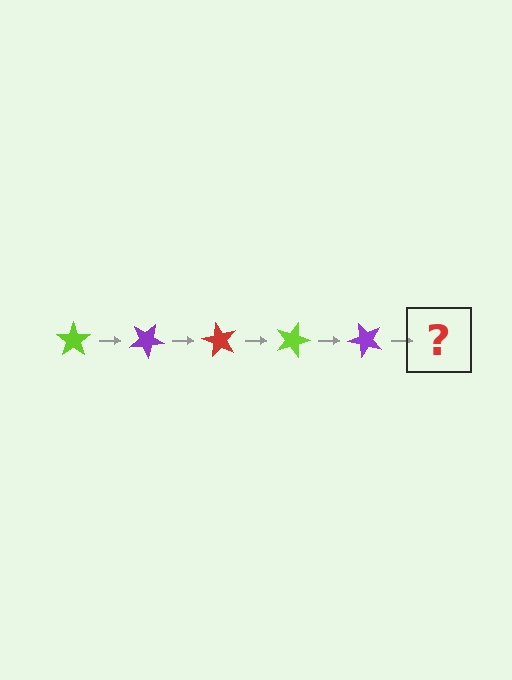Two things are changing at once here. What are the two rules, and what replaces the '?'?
The two rules are that it rotates 30 degrees each step and the color cycles through lime, purple, and red. The '?' should be a red star, rotated 150 degrees from the start.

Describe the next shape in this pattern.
It should be a red star, rotated 150 degrees from the start.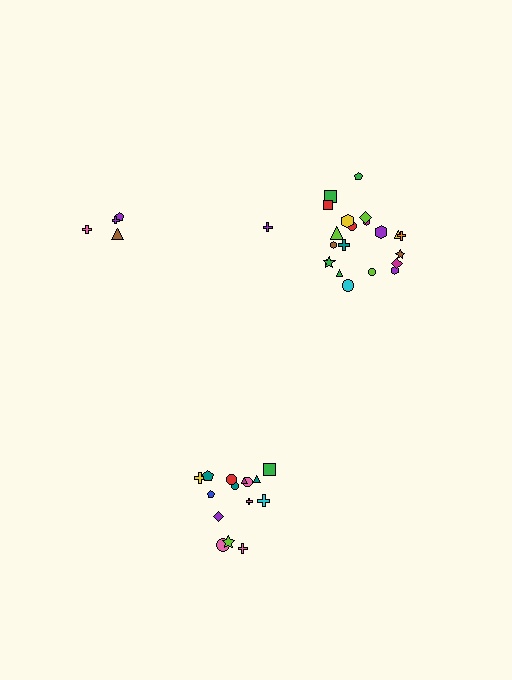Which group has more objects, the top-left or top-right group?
The top-right group.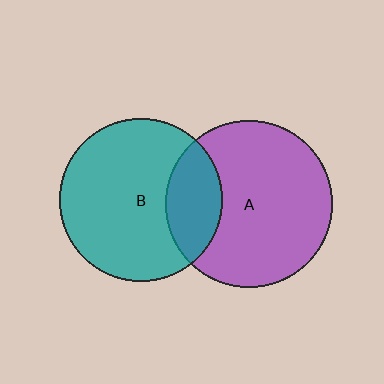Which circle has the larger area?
Circle A (purple).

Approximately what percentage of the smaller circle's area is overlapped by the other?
Approximately 25%.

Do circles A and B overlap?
Yes.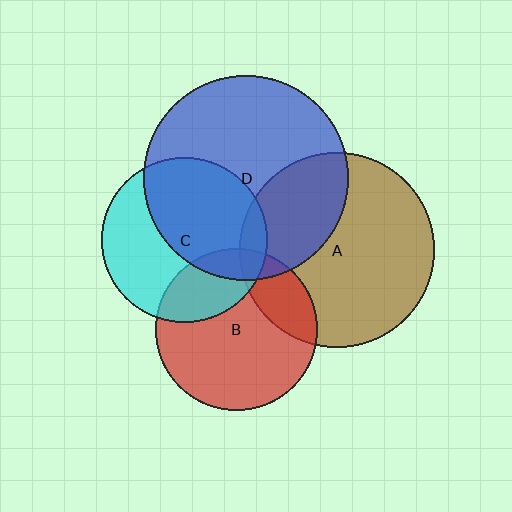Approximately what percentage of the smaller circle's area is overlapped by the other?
Approximately 20%.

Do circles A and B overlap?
Yes.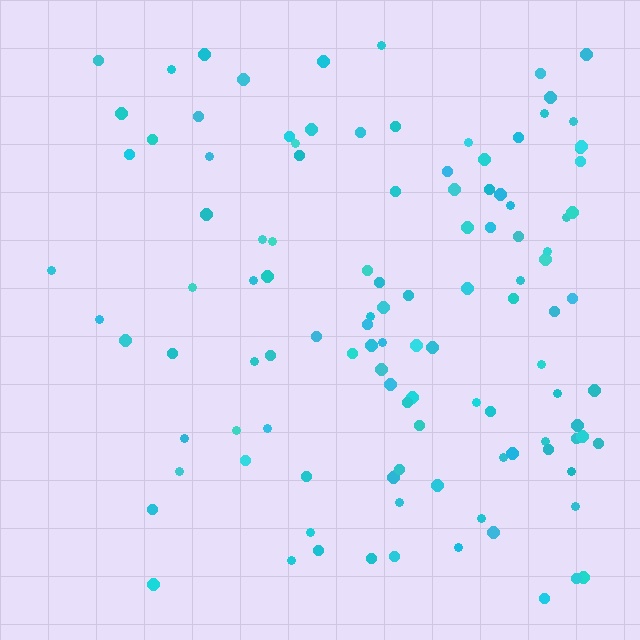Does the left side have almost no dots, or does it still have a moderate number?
Still a moderate number, just noticeably fewer than the right.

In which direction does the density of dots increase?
From left to right, with the right side densest.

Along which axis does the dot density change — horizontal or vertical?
Horizontal.